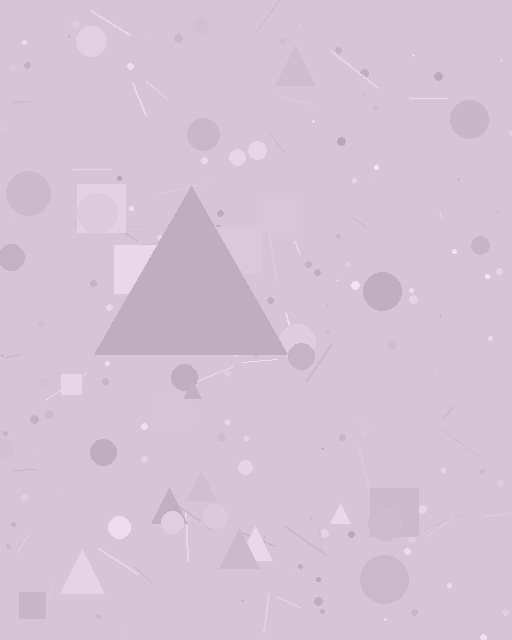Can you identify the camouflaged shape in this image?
The camouflaged shape is a triangle.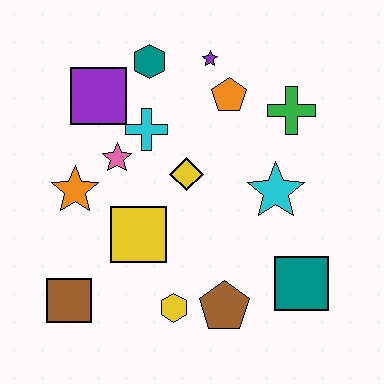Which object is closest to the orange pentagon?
The purple star is closest to the orange pentagon.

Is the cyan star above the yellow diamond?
No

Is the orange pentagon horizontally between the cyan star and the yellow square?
Yes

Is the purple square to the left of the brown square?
No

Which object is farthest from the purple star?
The brown square is farthest from the purple star.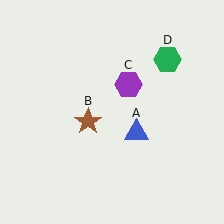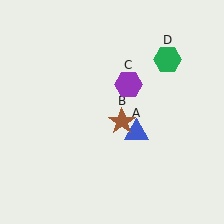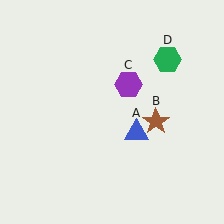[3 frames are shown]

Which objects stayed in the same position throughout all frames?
Blue triangle (object A) and purple hexagon (object C) and green hexagon (object D) remained stationary.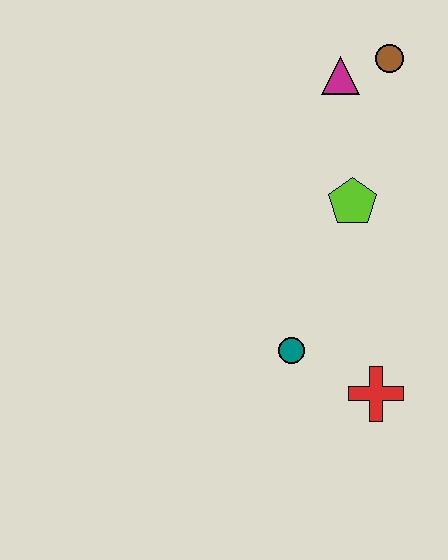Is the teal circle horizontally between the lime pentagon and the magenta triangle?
No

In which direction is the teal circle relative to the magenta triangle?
The teal circle is below the magenta triangle.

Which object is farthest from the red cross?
The brown circle is farthest from the red cross.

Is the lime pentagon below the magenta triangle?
Yes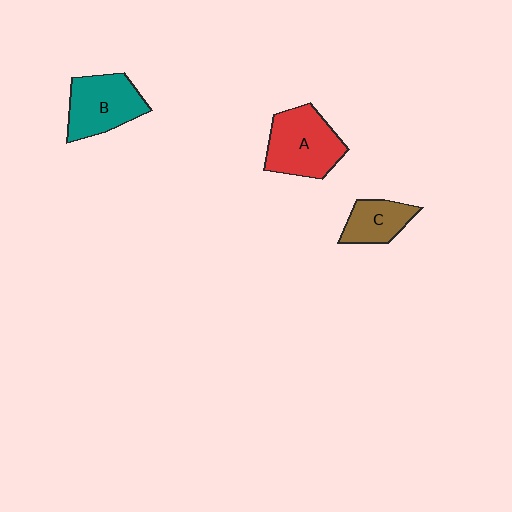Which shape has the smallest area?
Shape C (brown).